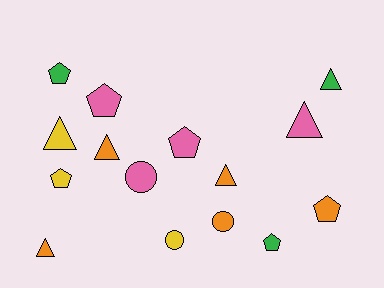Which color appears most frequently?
Orange, with 5 objects.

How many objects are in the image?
There are 15 objects.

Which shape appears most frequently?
Triangle, with 6 objects.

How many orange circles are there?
There is 1 orange circle.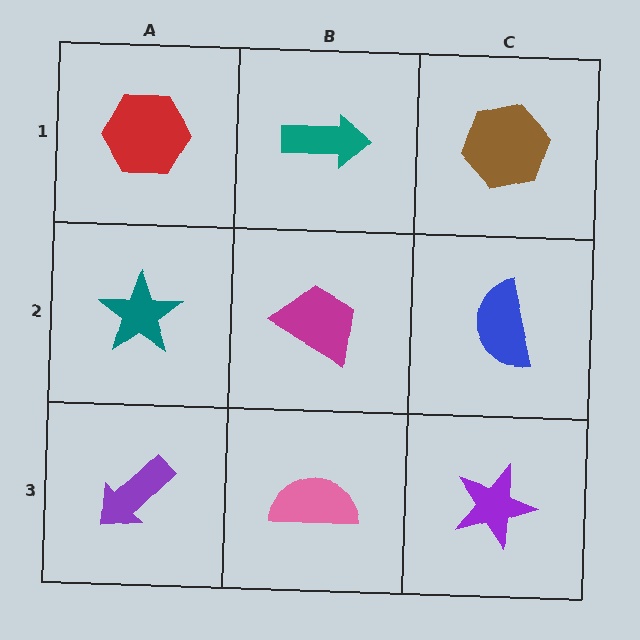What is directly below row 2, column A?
A purple arrow.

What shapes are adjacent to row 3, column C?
A blue semicircle (row 2, column C), a pink semicircle (row 3, column B).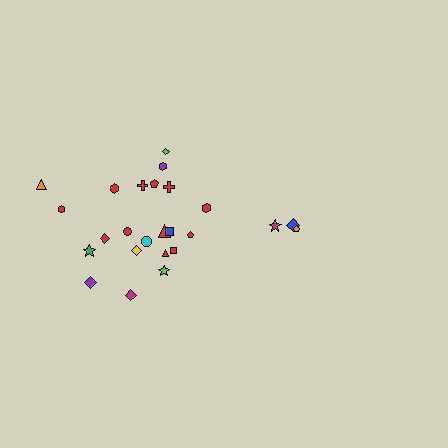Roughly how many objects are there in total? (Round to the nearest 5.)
Roughly 25 objects in total.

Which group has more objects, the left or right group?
The left group.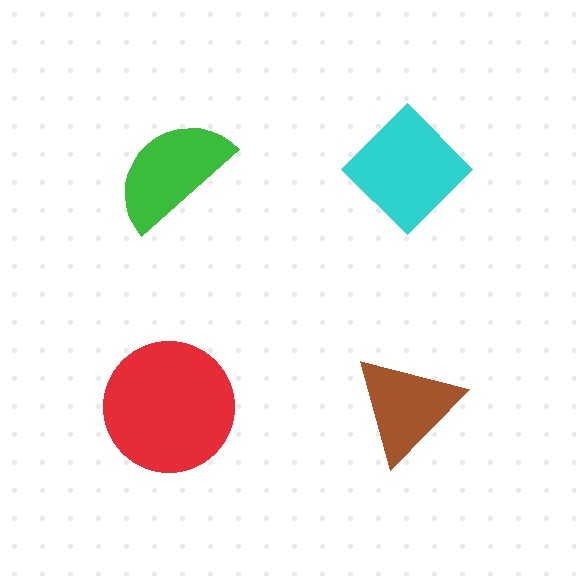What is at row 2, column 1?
A red circle.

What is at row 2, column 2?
A brown triangle.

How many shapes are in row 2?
2 shapes.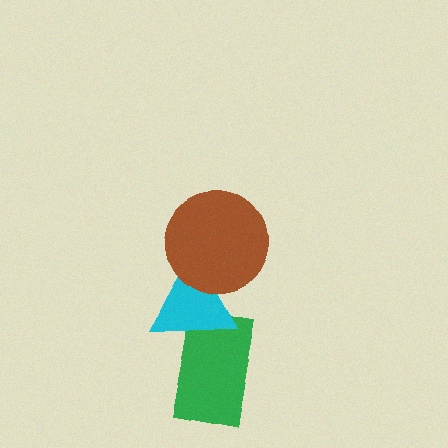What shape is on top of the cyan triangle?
The brown circle is on top of the cyan triangle.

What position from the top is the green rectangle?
The green rectangle is 3rd from the top.